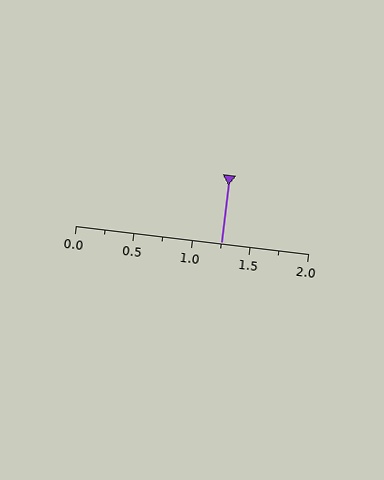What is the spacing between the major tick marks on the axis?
The major ticks are spaced 0.5 apart.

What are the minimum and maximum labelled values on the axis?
The axis runs from 0.0 to 2.0.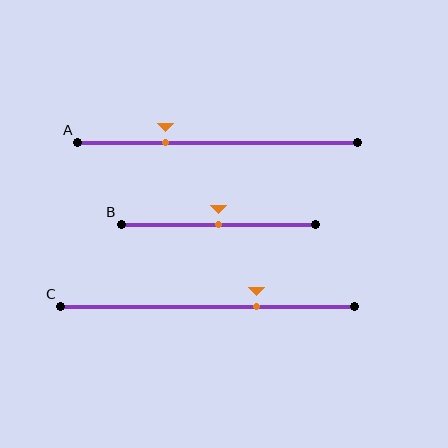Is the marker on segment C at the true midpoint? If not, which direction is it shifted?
No, the marker on segment C is shifted to the right by about 17% of the segment length.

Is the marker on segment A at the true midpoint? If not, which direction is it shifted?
No, the marker on segment A is shifted to the left by about 19% of the segment length.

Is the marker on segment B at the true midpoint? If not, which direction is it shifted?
Yes, the marker on segment B is at the true midpoint.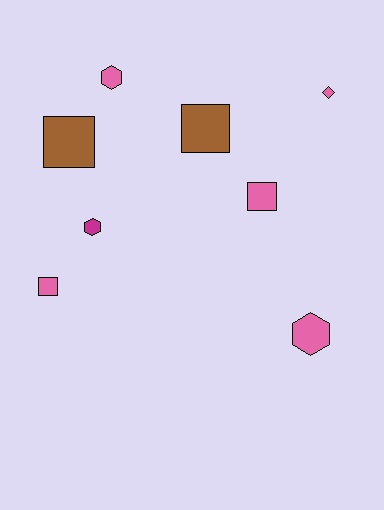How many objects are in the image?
There are 8 objects.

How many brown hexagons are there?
There are no brown hexagons.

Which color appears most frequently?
Pink, with 5 objects.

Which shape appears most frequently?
Square, with 4 objects.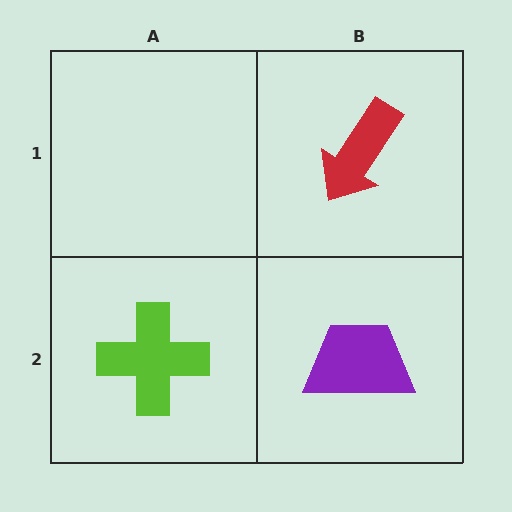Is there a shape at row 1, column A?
No, that cell is empty.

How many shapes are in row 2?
2 shapes.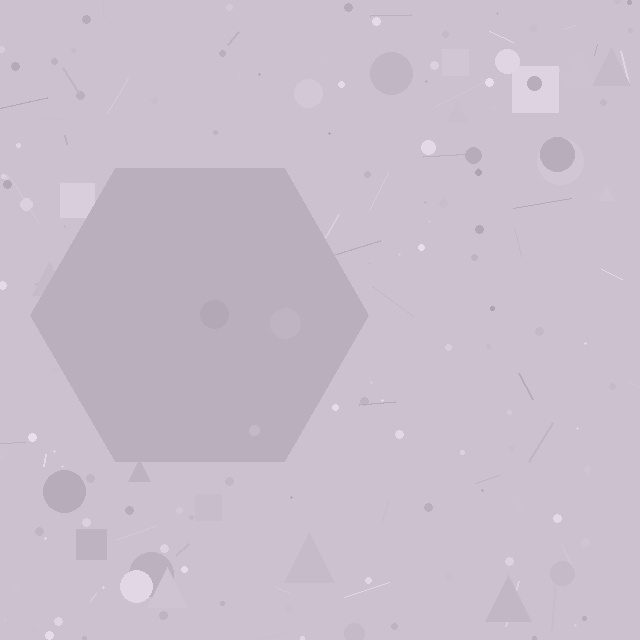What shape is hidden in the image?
A hexagon is hidden in the image.